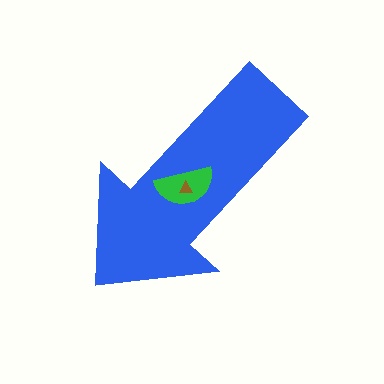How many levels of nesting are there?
3.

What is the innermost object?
The brown triangle.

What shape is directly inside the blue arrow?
The green semicircle.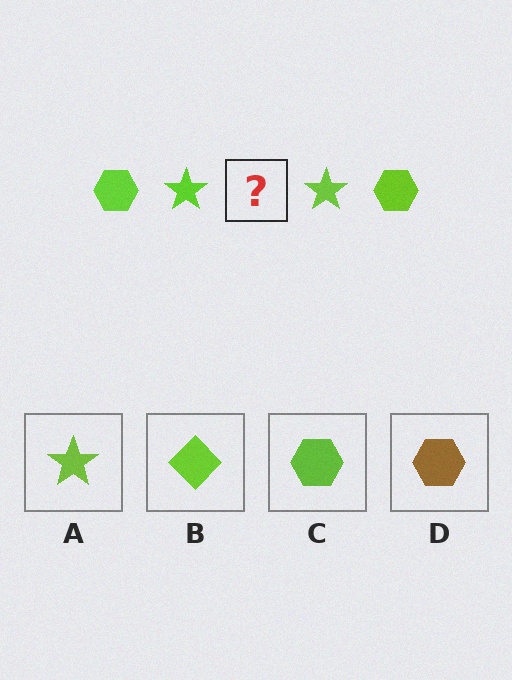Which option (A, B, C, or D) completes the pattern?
C.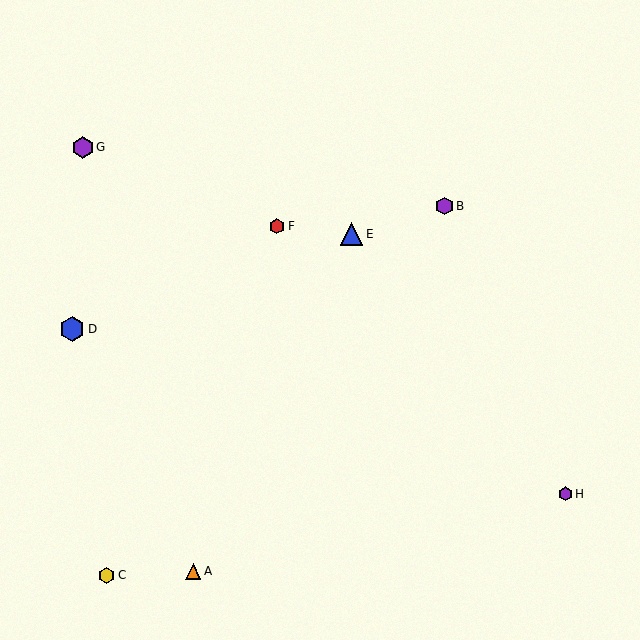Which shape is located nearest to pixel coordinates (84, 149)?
The purple hexagon (labeled G) at (83, 147) is nearest to that location.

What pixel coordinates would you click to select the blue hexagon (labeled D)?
Click at (72, 329) to select the blue hexagon D.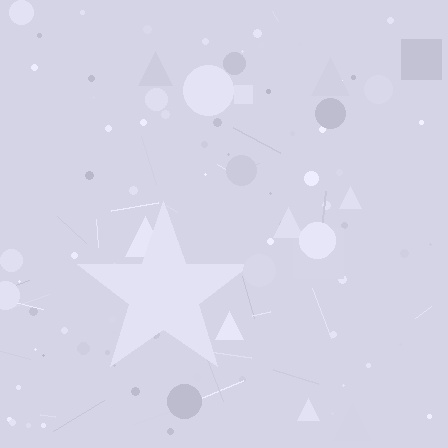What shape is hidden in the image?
A star is hidden in the image.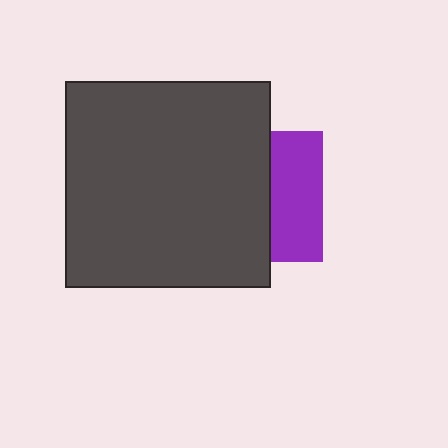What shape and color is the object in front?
The object in front is a dark gray square.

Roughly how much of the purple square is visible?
A small part of it is visible (roughly 40%).